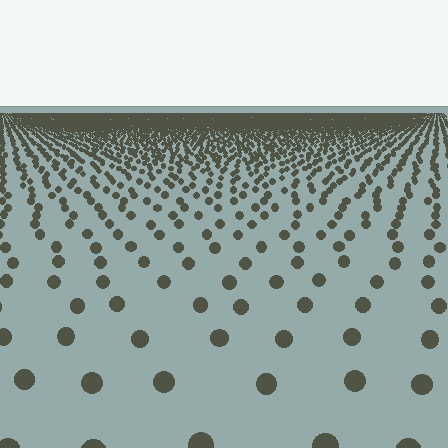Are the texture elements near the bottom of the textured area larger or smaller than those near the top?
Larger. Near the bottom, elements are closer to the viewer and appear at a bigger on-screen size.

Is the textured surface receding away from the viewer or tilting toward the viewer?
The surface is receding away from the viewer. Texture elements get smaller and denser toward the top.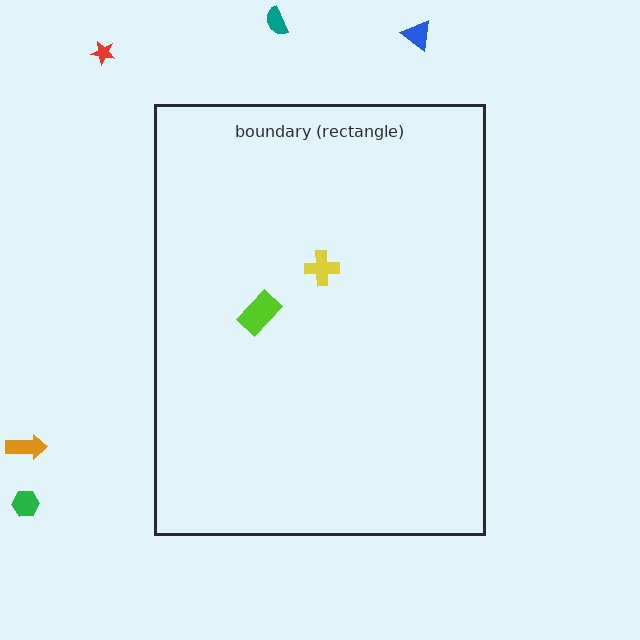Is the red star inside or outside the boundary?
Outside.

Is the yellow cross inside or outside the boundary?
Inside.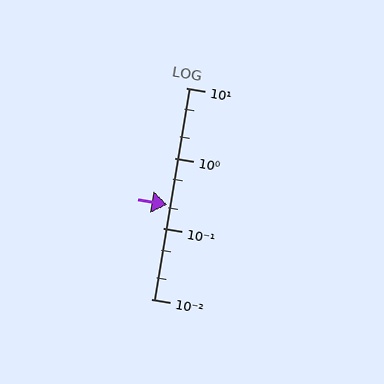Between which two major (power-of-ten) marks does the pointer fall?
The pointer is between 0.1 and 1.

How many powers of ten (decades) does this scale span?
The scale spans 3 decades, from 0.01 to 10.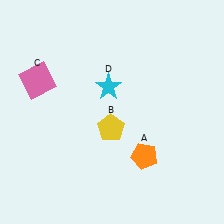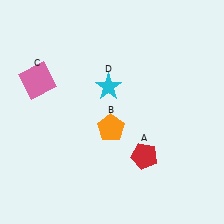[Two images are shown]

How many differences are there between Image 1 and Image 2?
There are 2 differences between the two images.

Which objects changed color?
A changed from orange to red. B changed from yellow to orange.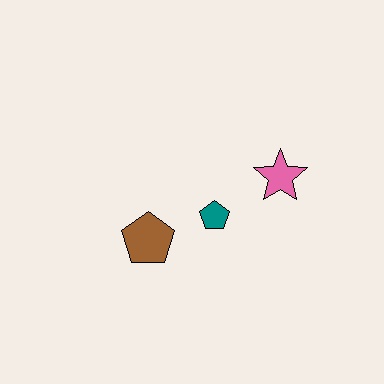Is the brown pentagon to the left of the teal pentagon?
Yes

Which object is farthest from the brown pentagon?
The pink star is farthest from the brown pentagon.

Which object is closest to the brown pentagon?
The teal pentagon is closest to the brown pentagon.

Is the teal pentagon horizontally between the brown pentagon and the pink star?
Yes